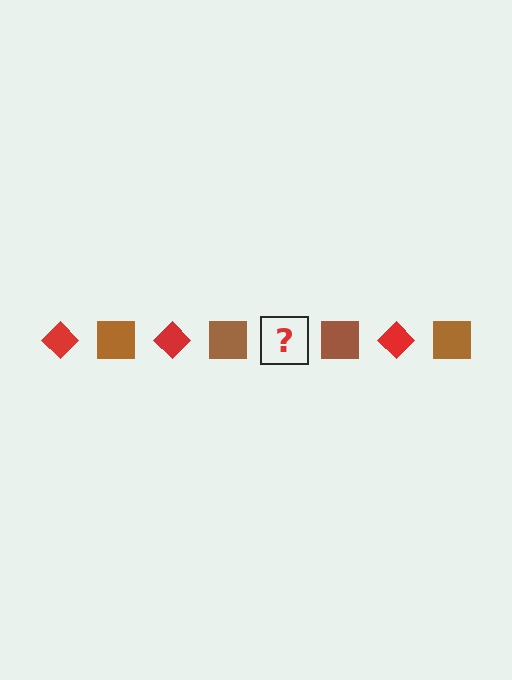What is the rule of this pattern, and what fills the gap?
The rule is that the pattern alternates between red diamond and brown square. The gap should be filled with a red diamond.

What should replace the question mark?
The question mark should be replaced with a red diamond.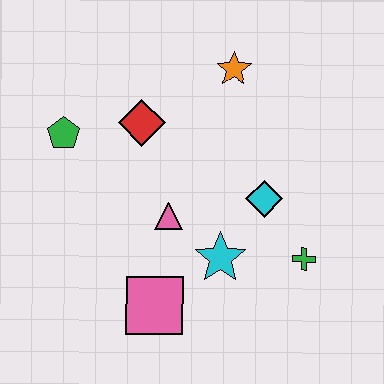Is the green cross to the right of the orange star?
Yes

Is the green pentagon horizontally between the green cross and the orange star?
No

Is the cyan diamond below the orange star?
Yes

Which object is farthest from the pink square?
The orange star is farthest from the pink square.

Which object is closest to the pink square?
The cyan star is closest to the pink square.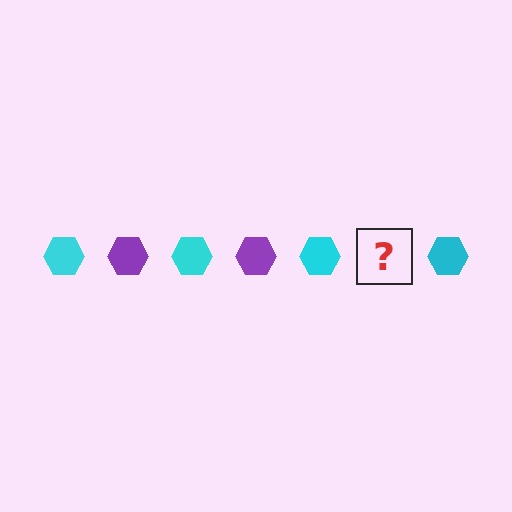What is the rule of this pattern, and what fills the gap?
The rule is that the pattern cycles through cyan, purple hexagons. The gap should be filled with a purple hexagon.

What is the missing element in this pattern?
The missing element is a purple hexagon.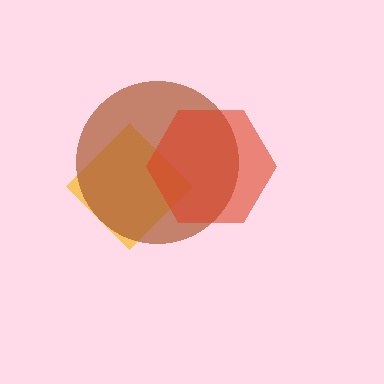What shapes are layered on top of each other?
The layered shapes are: a yellow diamond, a brown circle, a red hexagon.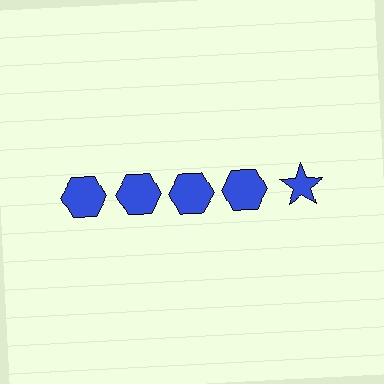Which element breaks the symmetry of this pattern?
The blue star in the top row, rightmost column breaks the symmetry. All other shapes are blue hexagons.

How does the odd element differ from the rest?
It has a different shape: star instead of hexagon.